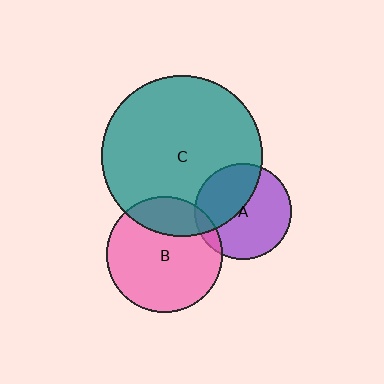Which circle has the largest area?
Circle C (teal).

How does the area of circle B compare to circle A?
Approximately 1.4 times.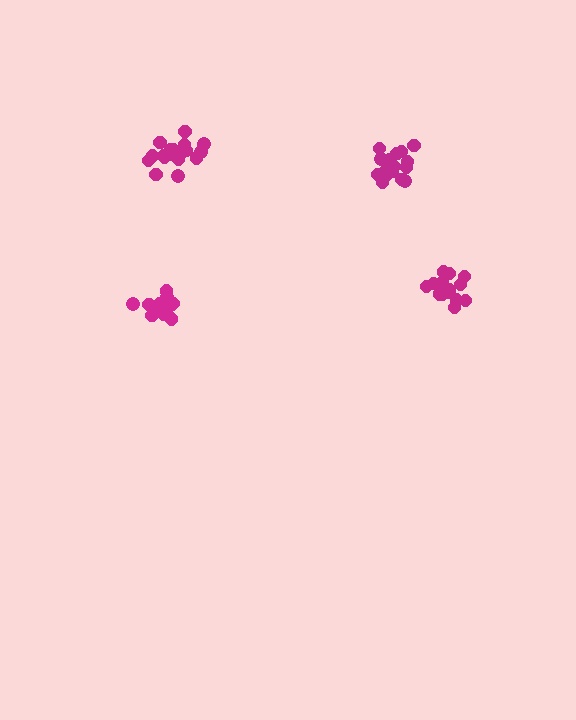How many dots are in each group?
Group 1: 18 dots, Group 2: 13 dots, Group 3: 19 dots, Group 4: 15 dots (65 total).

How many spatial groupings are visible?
There are 4 spatial groupings.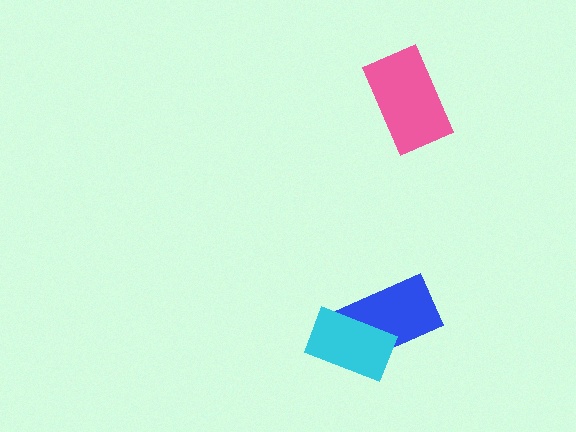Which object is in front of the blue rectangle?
The cyan rectangle is in front of the blue rectangle.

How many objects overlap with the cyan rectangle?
1 object overlaps with the cyan rectangle.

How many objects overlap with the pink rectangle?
0 objects overlap with the pink rectangle.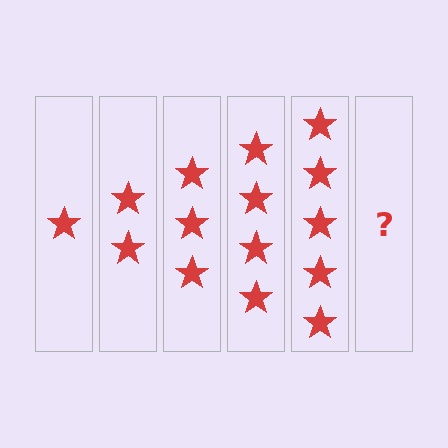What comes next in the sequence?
The next element should be 6 stars.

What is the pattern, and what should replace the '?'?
The pattern is that each step adds one more star. The '?' should be 6 stars.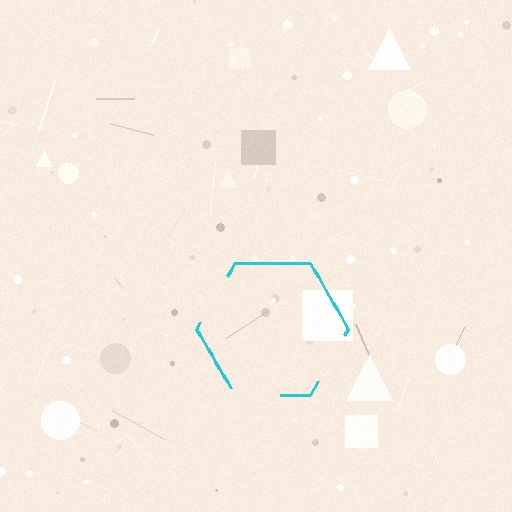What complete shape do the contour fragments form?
The contour fragments form a hexagon.